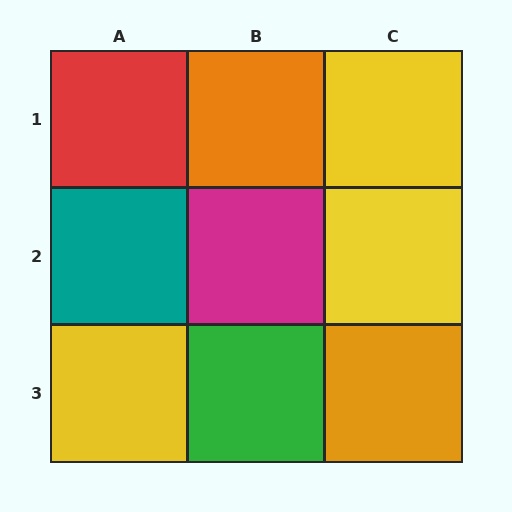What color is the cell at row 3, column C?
Orange.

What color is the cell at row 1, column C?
Yellow.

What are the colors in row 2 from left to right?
Teal, magenta, yellow.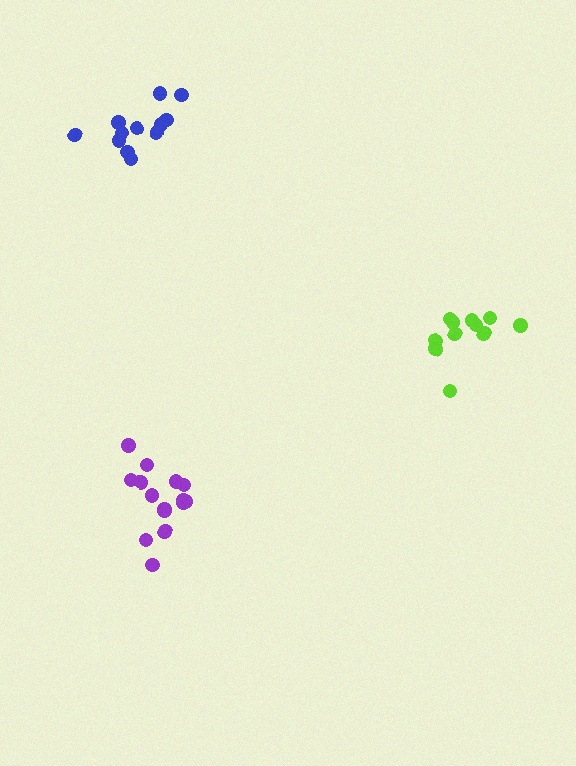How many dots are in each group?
Group 1: 12 dots, Group 2: 11 dots, Group 3: 15 dots (38 total).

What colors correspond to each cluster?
The clusters are colored: blue, lime, purple.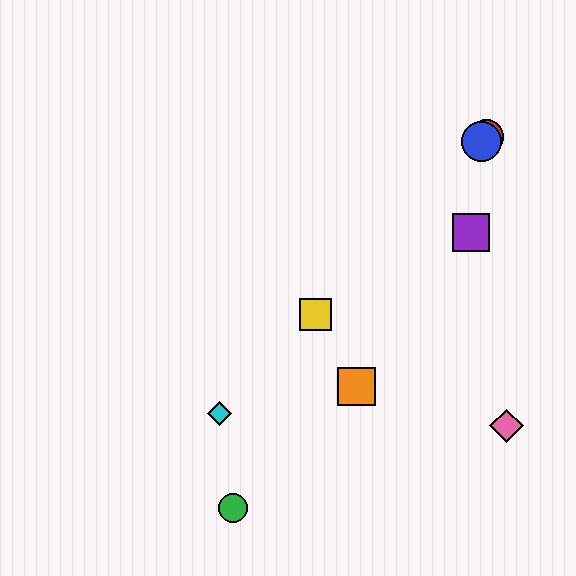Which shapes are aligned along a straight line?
The red circle, the blue circle, the yellow square, the cyan diamond are aligned along a straight line.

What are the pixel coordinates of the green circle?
The green circle is at (233, 508).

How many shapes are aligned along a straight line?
4 shapes (the red circle, the blue circle, the yellow square, the cyan diamond) are aligned along a straight line.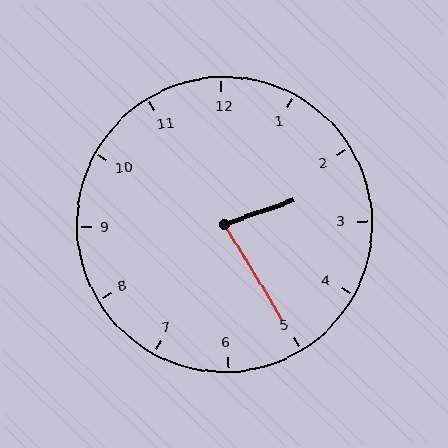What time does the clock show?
2:25.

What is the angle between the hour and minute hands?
Approximately 78 degrees.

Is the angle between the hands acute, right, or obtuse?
It is acute.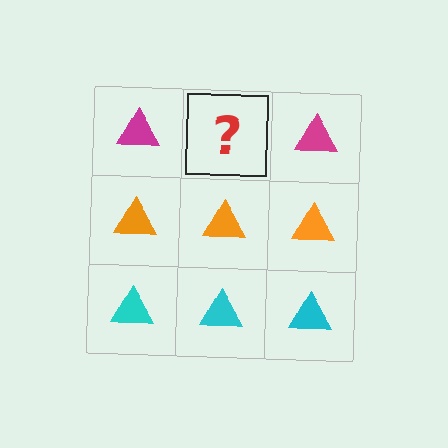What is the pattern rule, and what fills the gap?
The rule is that each row has a consistent color. The gap should be filled with a magenta triangle.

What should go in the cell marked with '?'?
The missing cell should contain a magenta triangle.